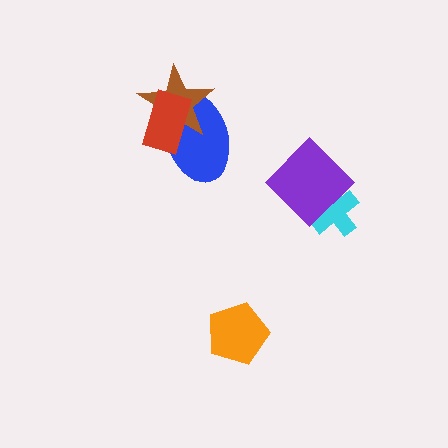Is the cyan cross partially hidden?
Yes, it is partially covered by another shape.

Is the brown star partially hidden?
Yes, it is partially covered by another shape.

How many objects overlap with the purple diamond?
1 object overlaps with the purple diamond.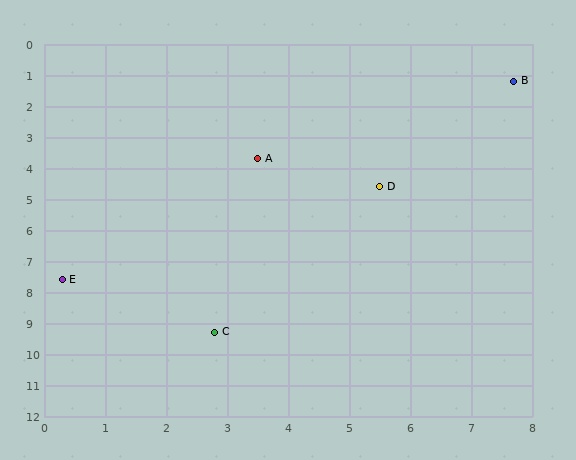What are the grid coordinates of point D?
Point D is at approximately (5.5, 4.6).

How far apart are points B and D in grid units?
Points B and D are about 4.0 grid units apart.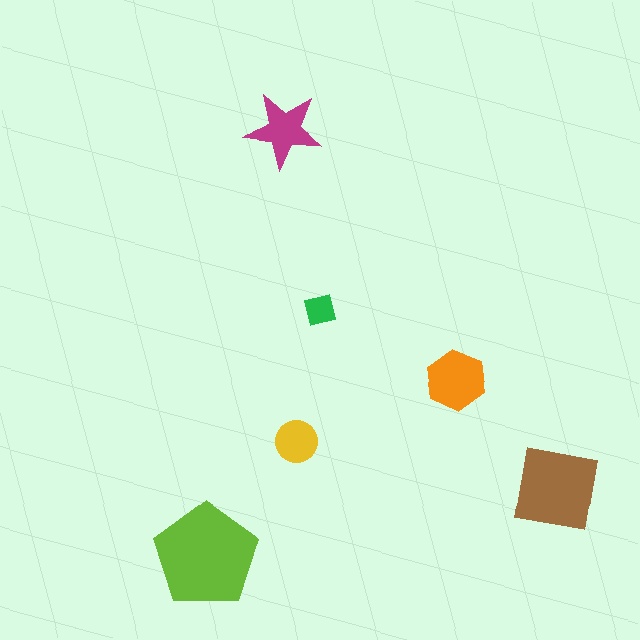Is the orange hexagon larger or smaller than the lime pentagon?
Smaller.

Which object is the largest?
The lime pentagon.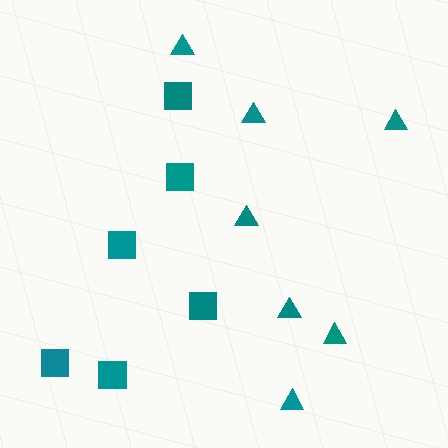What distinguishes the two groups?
There are 2 groups: one group of squares (6) and one group of triangles (7).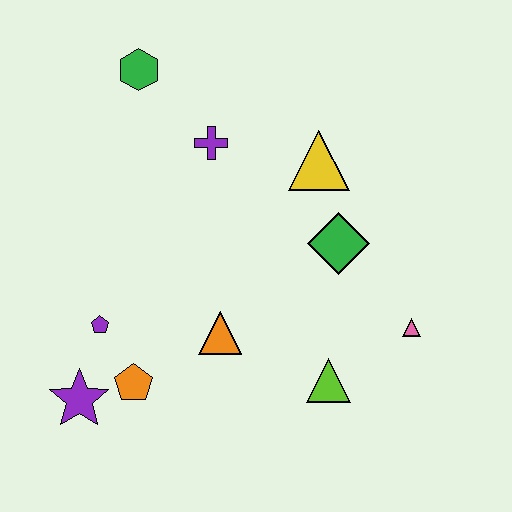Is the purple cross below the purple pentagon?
No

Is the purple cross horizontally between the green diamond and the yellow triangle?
No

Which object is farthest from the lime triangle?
The green hexagon is farthest from the lime triangle.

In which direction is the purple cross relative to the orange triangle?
The purple cross is above the orange triangle.